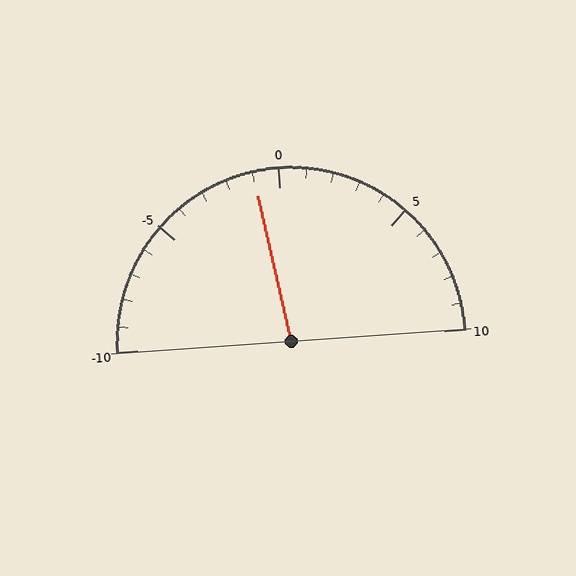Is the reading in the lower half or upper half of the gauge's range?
The reading is in the lower half of the range (-10 to 10).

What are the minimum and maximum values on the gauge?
The gauge ranges from -10 to 10.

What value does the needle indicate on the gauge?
The needle indicates approximately -1.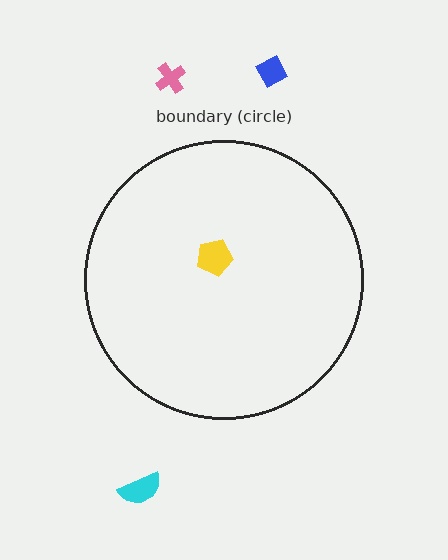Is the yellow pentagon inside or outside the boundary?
Inside.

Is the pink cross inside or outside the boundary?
Outside.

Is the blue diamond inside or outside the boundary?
Outside.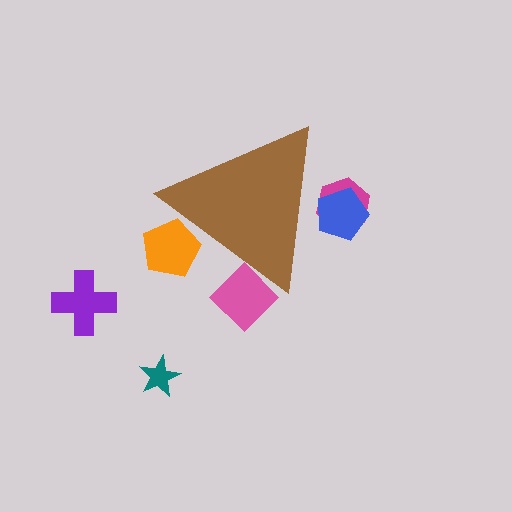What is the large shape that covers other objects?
A brown triangle.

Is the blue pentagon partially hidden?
Yes, the blue pentagon is partially hidden behind the brown triangle.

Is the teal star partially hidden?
No, the teal star is fully visible.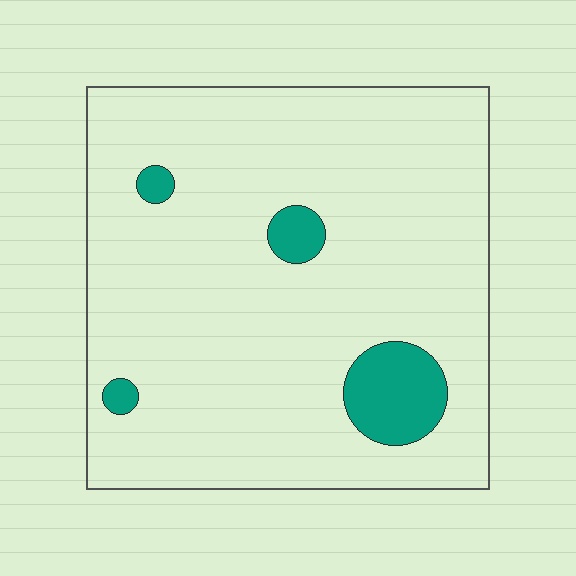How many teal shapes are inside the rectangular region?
4.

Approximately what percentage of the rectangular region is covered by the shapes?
Approximately 10%.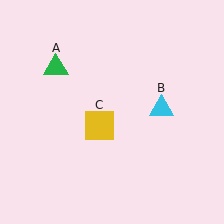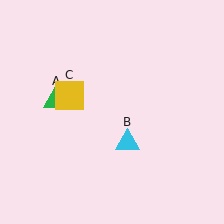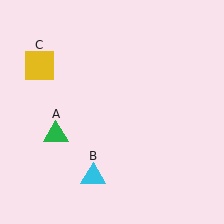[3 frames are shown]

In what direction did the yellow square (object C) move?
The yellow square (object C) moved up and to the left.